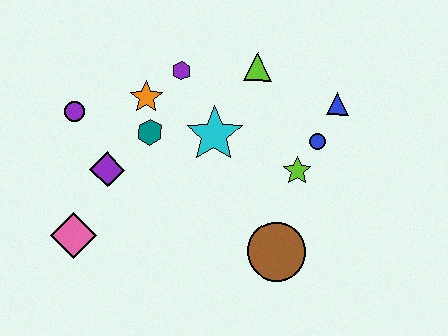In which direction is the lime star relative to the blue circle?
The lime star is below the blue circle.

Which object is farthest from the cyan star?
The pink diamond is farthest from the cyan star.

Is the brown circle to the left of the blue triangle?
Yes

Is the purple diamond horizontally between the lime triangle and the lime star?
No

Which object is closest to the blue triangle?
The blue circle is closest to the blue triangle.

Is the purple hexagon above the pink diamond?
Yes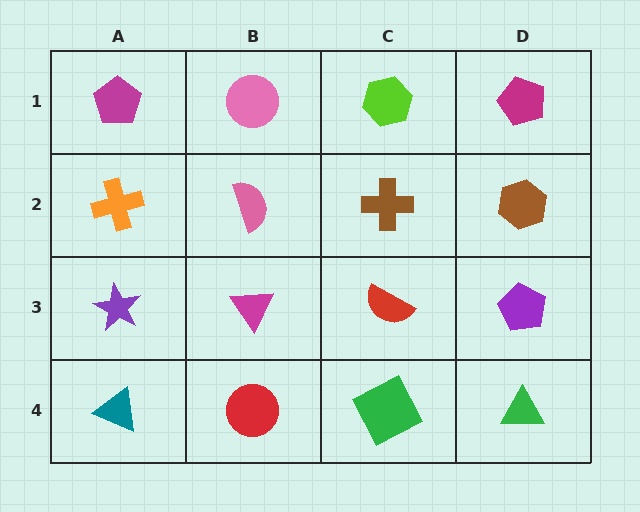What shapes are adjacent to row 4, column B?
A magenta triangle (row 3, column B), a teal triangle (row 4, column A), a green square (row 4, column C).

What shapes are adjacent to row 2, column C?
A lime hexagon (row 1, column C), a red semicircle (row 3, column C), a pink semicircle (row 2, column B), a brown hexagon (row 2, column D).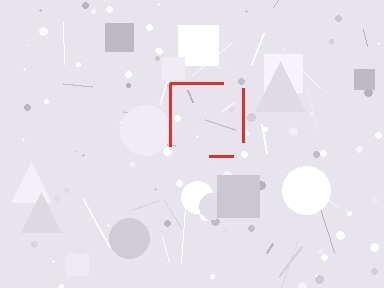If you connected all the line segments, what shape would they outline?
They would outline a square.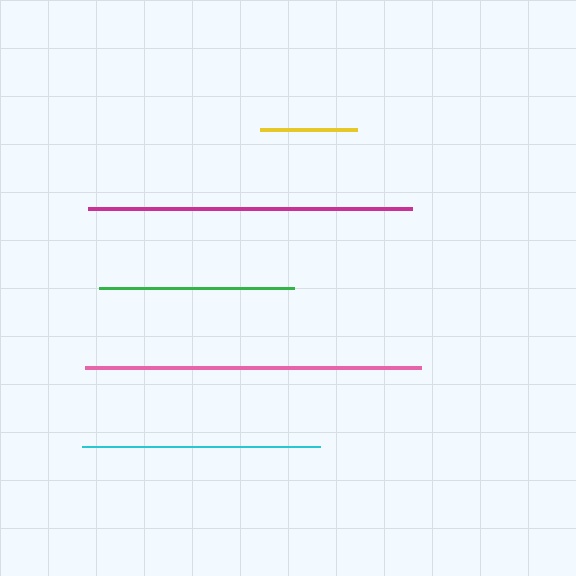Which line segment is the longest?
The pink line is the longest at approximately 335 pixels.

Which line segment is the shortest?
The yellow line is the shortest at approximately 96 pixels.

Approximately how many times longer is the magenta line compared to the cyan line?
The magenta line is approximately 1.4 times the length of the cyan line.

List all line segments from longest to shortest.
From longest to shortest: pink, magenta, cyan, green, yellow.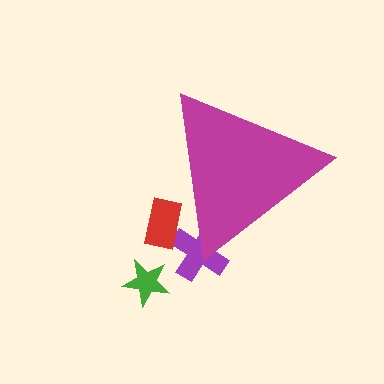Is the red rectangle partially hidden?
Yes, the red rectangle is partially hidden behind the magenta triangle.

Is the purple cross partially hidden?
Yes, the purple cross is partially hidden behind the magenta triangle.